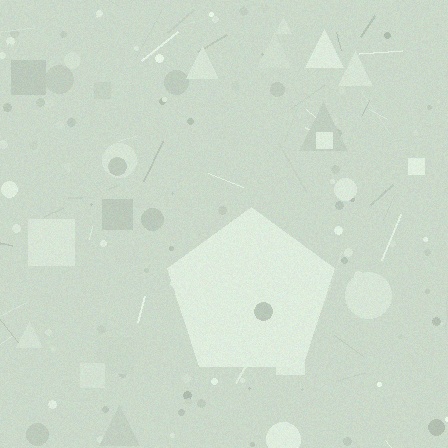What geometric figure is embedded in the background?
A pentagon is embedded in the background.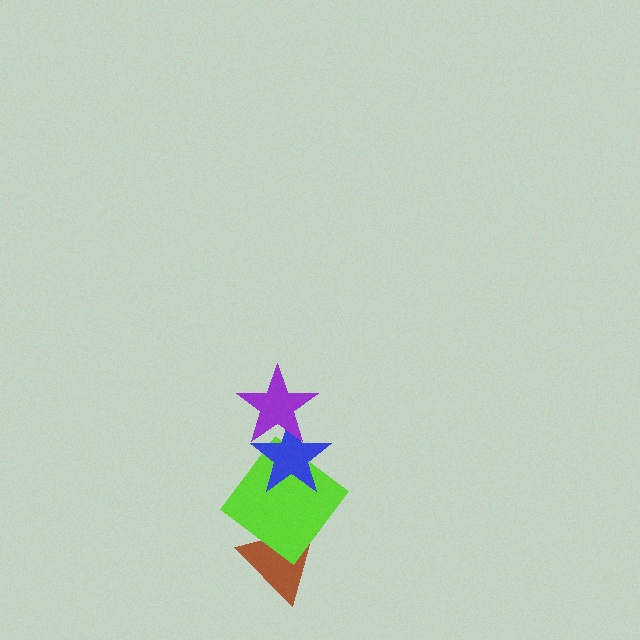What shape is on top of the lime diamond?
The blue star is on top of the lime diamond.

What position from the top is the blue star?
The blue star is 2nd from the top.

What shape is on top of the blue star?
The purple star is on top of the blue star.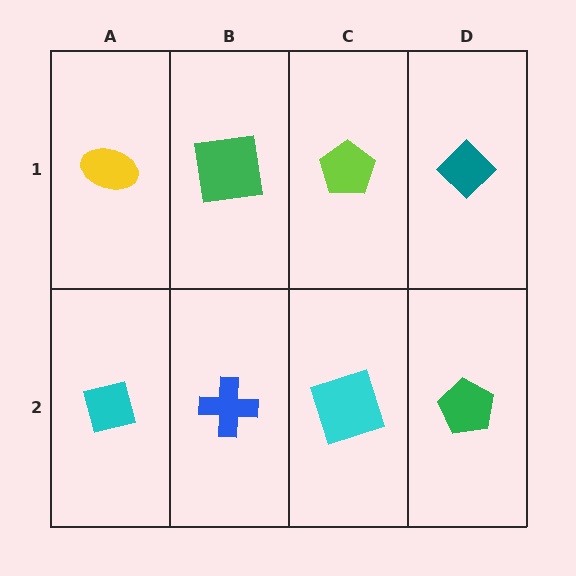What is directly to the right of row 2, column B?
A cyan square.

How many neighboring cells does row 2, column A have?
2.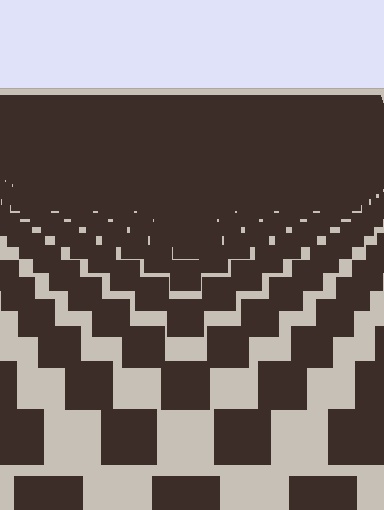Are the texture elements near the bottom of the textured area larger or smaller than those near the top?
Larger. Near the bottom, elements are closer to the viewer and appear at a bigger on-screen size.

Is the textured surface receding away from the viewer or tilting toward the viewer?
The surface is receding away from the viewer. Texture elements get smaller and denser toward the top.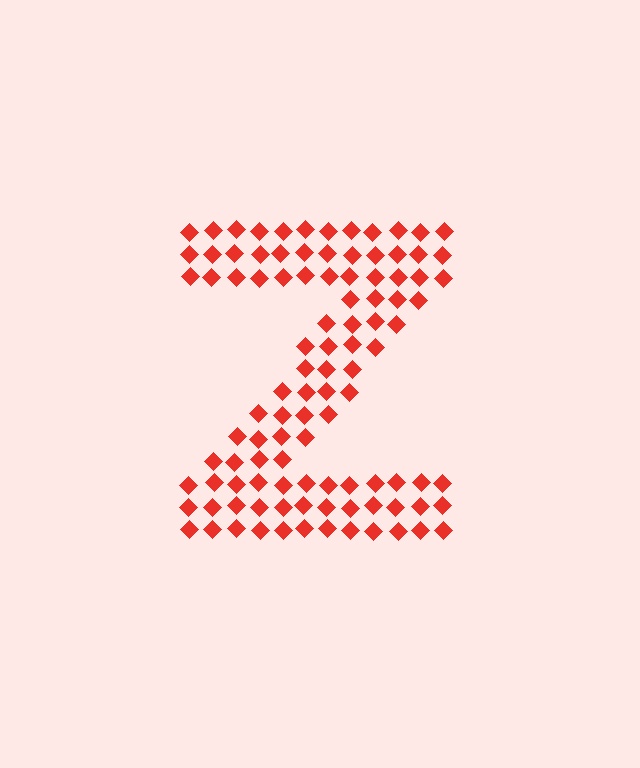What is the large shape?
The large shape is the letter Z.